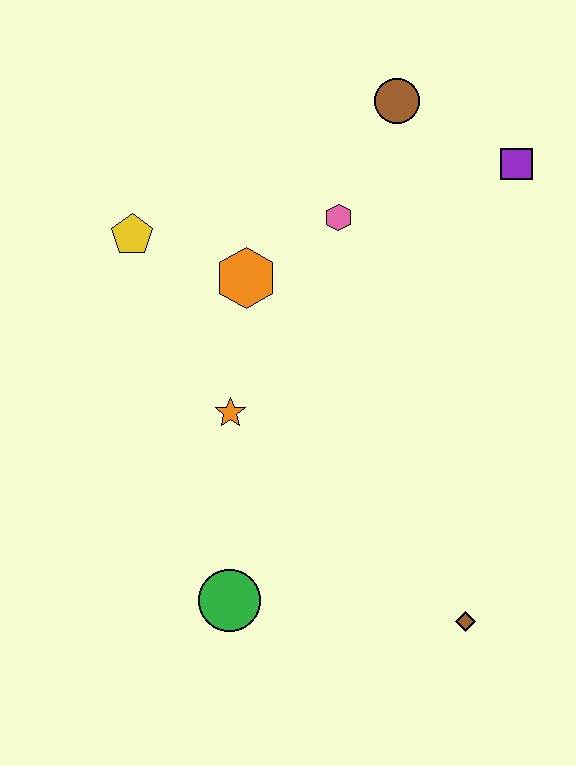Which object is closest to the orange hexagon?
The pink hexagon is closest to the orange hexagon.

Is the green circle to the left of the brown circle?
Yes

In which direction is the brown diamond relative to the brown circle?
The brown diamond is below the brown circle.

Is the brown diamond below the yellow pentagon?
Yes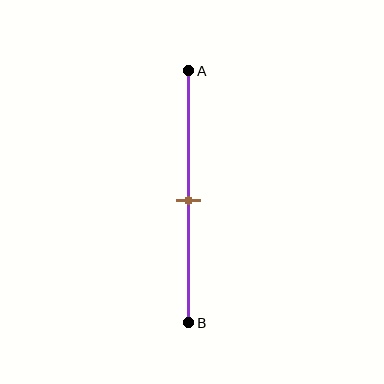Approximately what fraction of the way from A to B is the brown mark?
The brown mark is approximately 50% of the way from A to B.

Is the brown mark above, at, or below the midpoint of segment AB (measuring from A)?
The brown mark is approximately at the midpoint of segment AB.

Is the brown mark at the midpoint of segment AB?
Yes, the mark is approximately at the midpoint.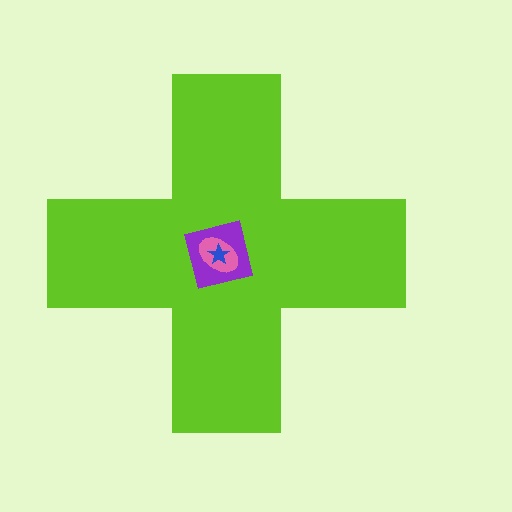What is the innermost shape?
The blue star.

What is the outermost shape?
The lime cross.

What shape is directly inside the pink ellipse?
The blue star.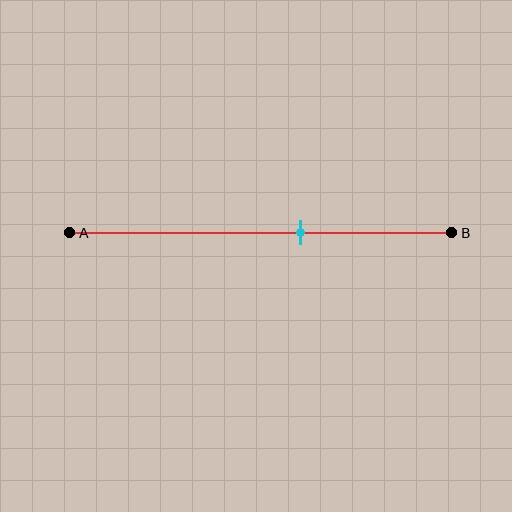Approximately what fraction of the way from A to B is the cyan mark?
The cyan mark is approximately 60% of the way from A to B.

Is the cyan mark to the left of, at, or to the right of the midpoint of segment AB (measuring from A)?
The cyan mark is to the right of the midpoint of segment AB.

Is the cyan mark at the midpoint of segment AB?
No, the mark is at about 60% from A, not at the 50% midpoint.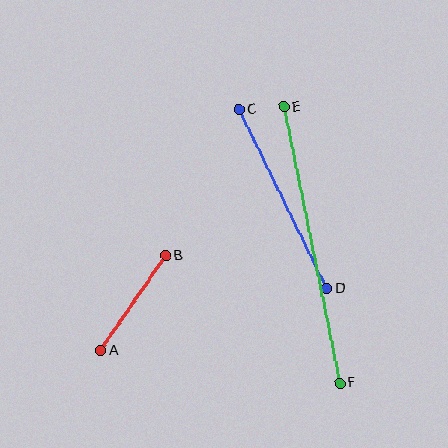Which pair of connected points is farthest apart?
Points E and F are farthest apart.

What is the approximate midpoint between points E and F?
The midpoint is at approximately (312, 245) pixels.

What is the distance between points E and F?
The distance is approximately 282 pixels.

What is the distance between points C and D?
The distance is approximately 200 pixels.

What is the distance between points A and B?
The distance is approximately 116 pixels.